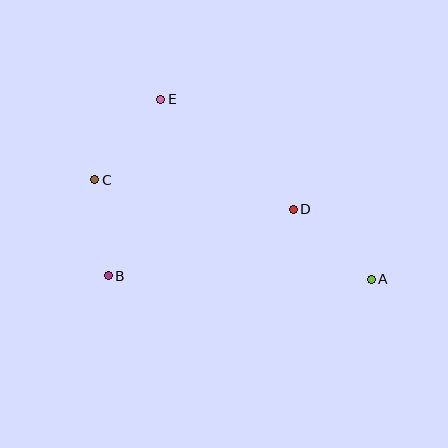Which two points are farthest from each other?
Points A and C are farthest from each other.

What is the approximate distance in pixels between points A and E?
The distance between A and E is approximately 277 pixels.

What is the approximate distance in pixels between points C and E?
The distance between C and E is approximately 104 pixels.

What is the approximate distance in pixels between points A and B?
The distance between A and B is approximately 263 pixels.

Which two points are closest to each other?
Points B and C are closest to each other.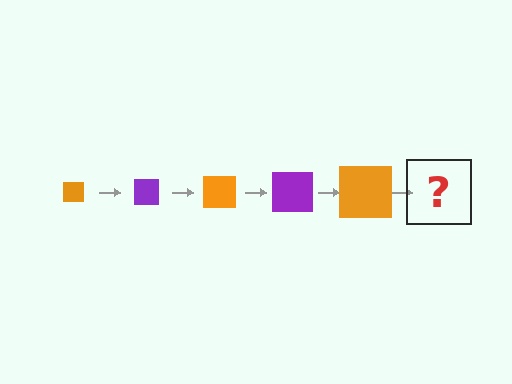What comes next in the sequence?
The next element should be a purple square, larger than the previous one.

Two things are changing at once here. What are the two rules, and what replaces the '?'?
The two rules are that the square grows larger each step and the color cycles through orange and purple. The '?' should be a purple square, larger than the previous one.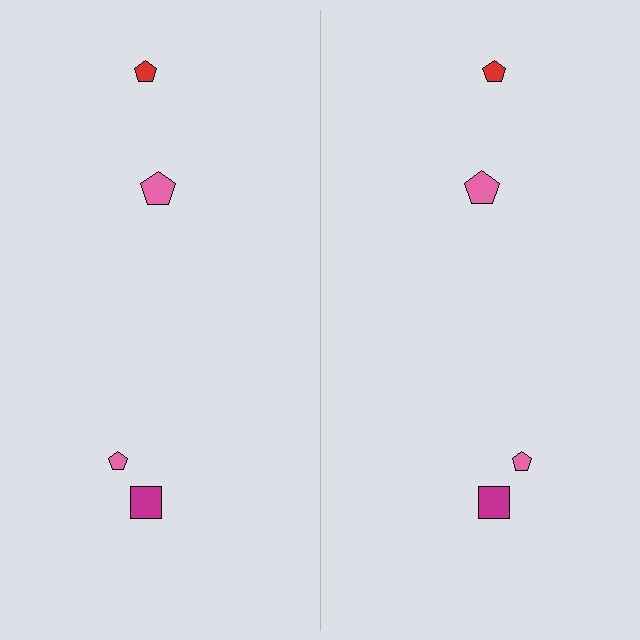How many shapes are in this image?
There are 8 shapes in this image.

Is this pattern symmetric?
Yes, this pattern has bilateral (reflection) symmetry.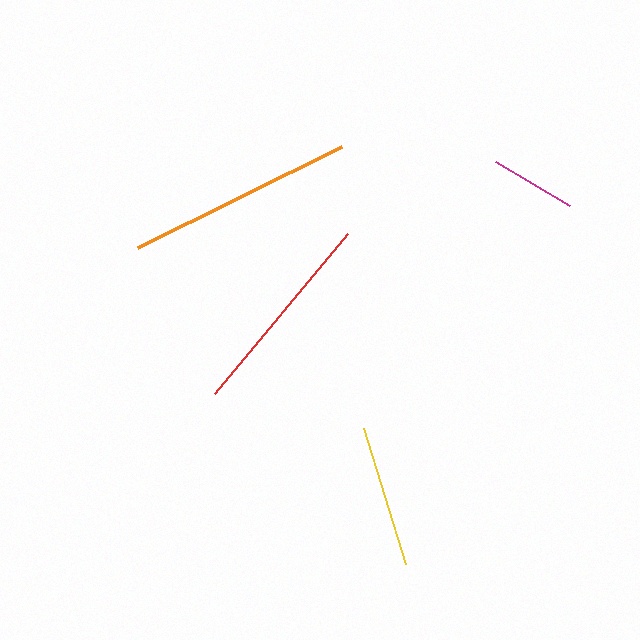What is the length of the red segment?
The red segment is approximately 209 pixels long.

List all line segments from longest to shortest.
From longest to shortest: orange, red, yellow, magenta.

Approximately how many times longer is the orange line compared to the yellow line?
The orange line is approximately 1.6 times the length of the yellow line.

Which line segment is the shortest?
The magenta line is the shortest at approximately 86 pixels.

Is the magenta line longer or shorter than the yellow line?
The yellow line is longer than the magenta line.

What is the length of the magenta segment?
The magenta segment is approximately 86 pixels long.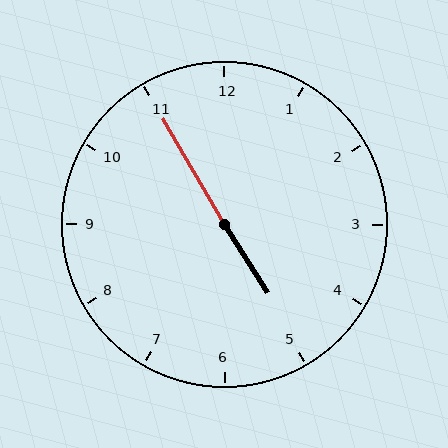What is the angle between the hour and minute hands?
Approximately 178 degrees.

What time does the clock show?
4:55.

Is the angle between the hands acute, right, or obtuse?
It is obtuse.